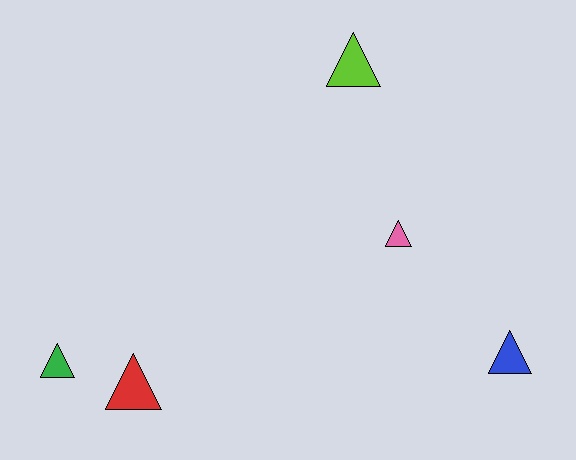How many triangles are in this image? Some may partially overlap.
There are 5 triangles.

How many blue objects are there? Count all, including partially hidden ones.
There is 1 blue object.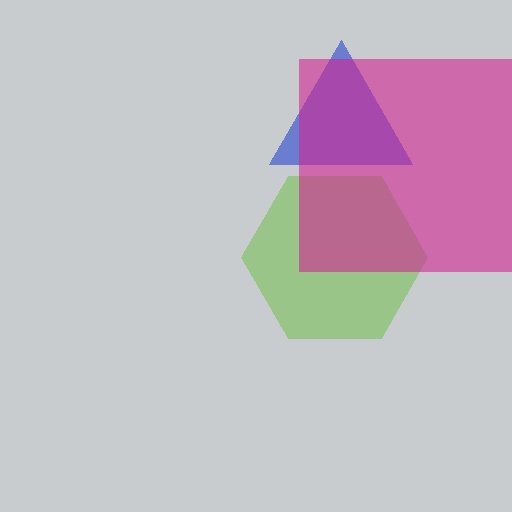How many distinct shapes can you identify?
There are 3 distinct shapes: a lime hexagon, a blue triangle, a magenta square.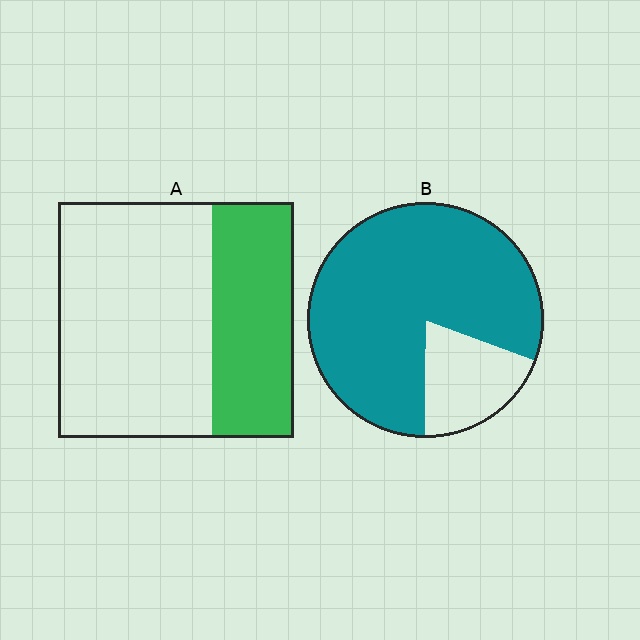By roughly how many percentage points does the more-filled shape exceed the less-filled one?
By roughly 45 percentage points (B over A).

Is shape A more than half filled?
No.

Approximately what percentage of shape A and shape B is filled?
A is approximately 35% and B is approximately 80%.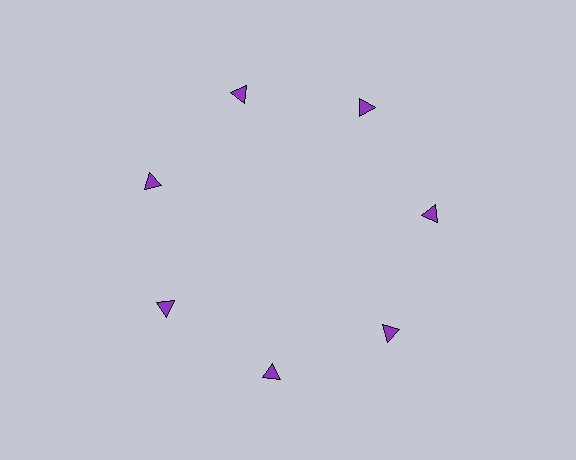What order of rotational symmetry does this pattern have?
This pattern has 7-fold rotational symmetry.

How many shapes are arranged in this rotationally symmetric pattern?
There are 7 shapes, arranged in 7 groups of 1.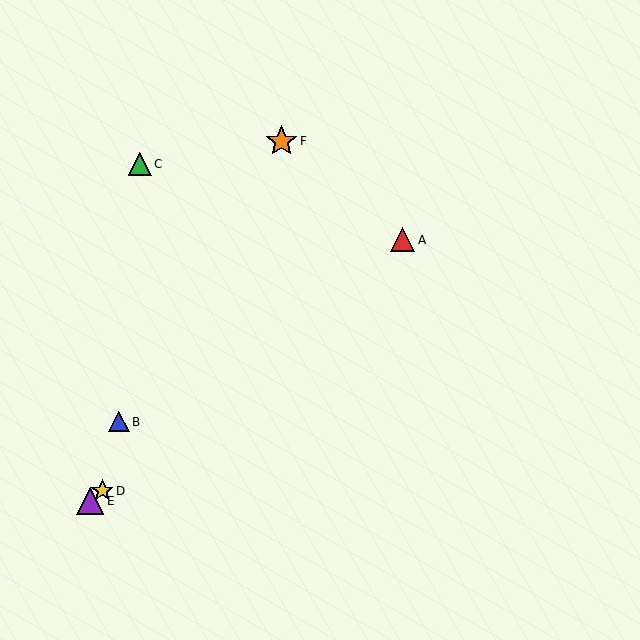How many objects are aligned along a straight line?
3 objects (A, D, E) are aligned along a straight line.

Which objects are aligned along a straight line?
Objects A, D, E are aligned along a straight line.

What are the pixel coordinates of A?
Object A is at (403, 240).